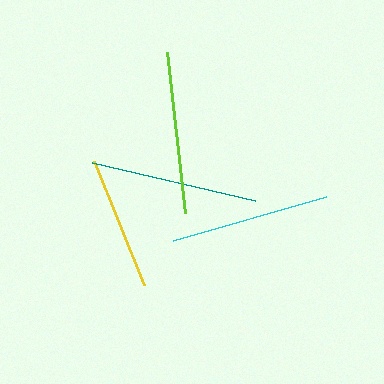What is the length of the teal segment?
The teal segment is approximately 167 pixels long.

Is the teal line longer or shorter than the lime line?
The teal line is longer than the lime line.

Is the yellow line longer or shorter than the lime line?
The lime line is longer than the yellow line.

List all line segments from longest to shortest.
From longest to shortest: teal, lime, cyan, yellow.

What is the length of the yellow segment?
The yellow segment is approximately 134 pixels long.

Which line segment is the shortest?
The yellow line is the shortest at approximately 134 pixels.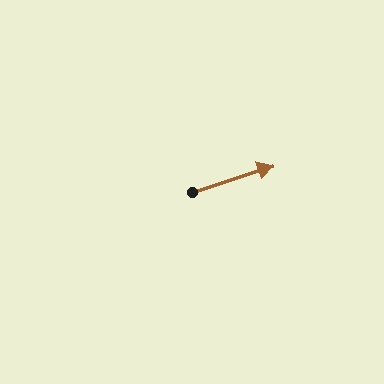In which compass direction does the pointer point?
East.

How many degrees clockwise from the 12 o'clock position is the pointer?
Approximately 72 degrees.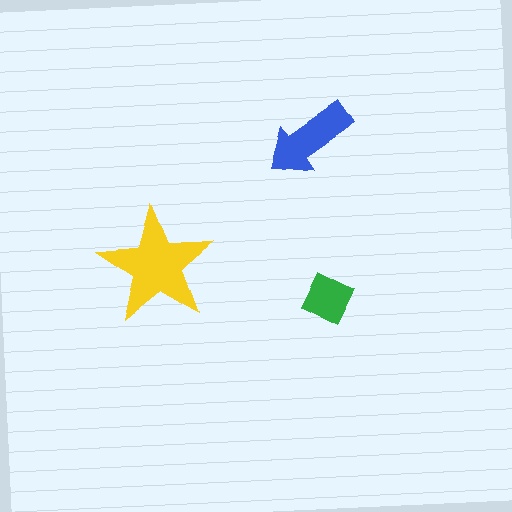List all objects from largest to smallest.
The yellow star, the blue arrow, the green diamond.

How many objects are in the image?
There are 3 objects in the image.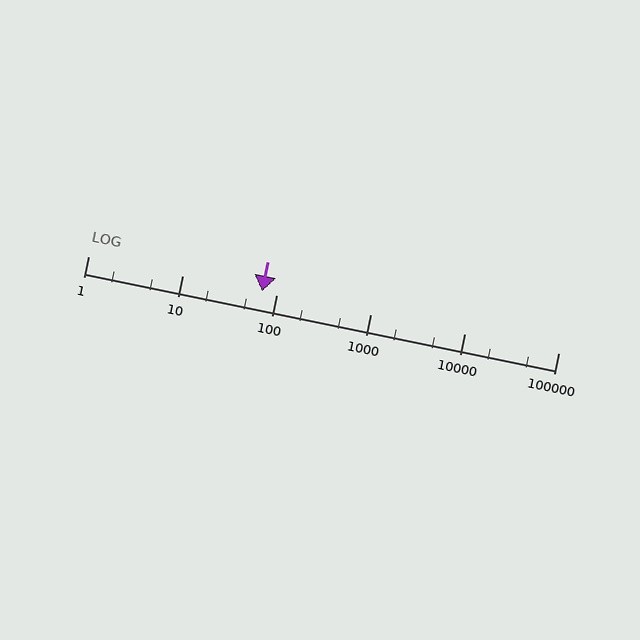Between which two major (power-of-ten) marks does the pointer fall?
The pointer is between 10 and 100.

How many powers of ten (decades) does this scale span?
The scale spans 5 decades, from 1 to 100000.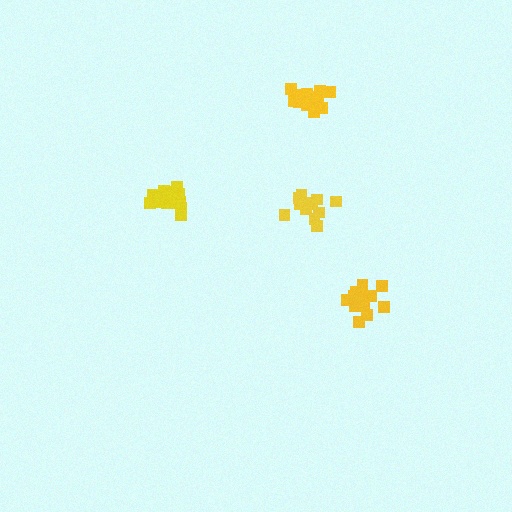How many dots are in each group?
Group 1: 15 dots, Group 2: 12 dots, Group 3: 18 dots, Group 4: 14 dots (59 total).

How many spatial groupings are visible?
There are 4 spatial groupings.